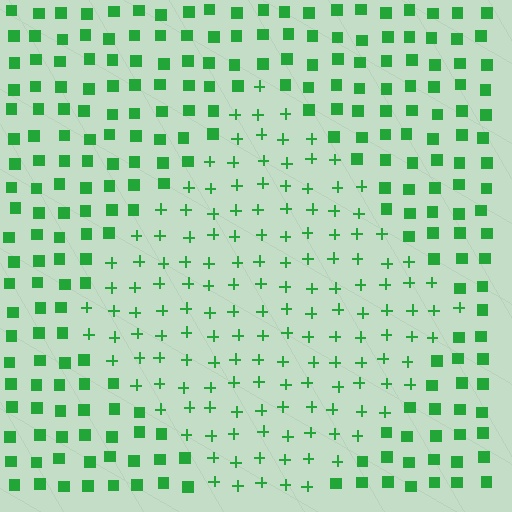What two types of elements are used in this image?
The image uses plus signs inside the diamond region and squares outside it.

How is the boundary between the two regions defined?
The boundary is defined by a change in element shape: plus signs inside vs. squares outside. All elements share the same color and spacing.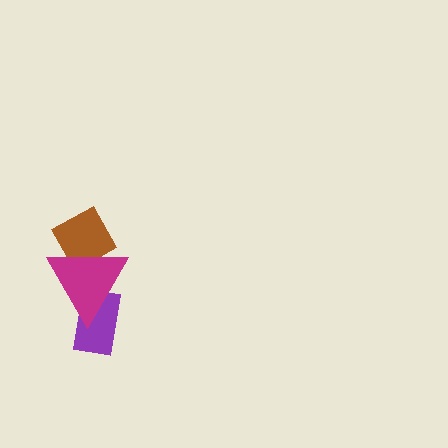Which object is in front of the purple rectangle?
The magenta triangle is in front of the purple rectangle.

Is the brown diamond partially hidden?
Yes, it is partially covered by another shape.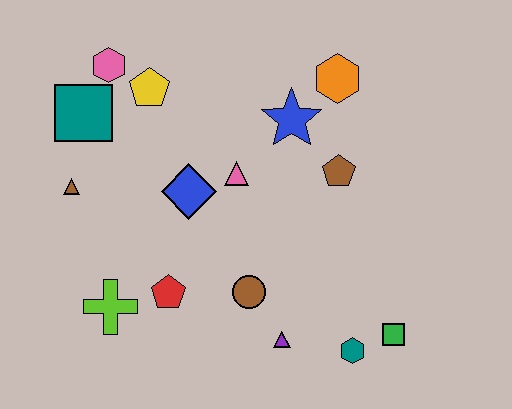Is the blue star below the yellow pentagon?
Yes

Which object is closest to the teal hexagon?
The green square is closest to the teal hexagon.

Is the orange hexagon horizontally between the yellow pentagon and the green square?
Yes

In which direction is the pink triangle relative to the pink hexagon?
The pink triangle is to the right of the pink hexagon.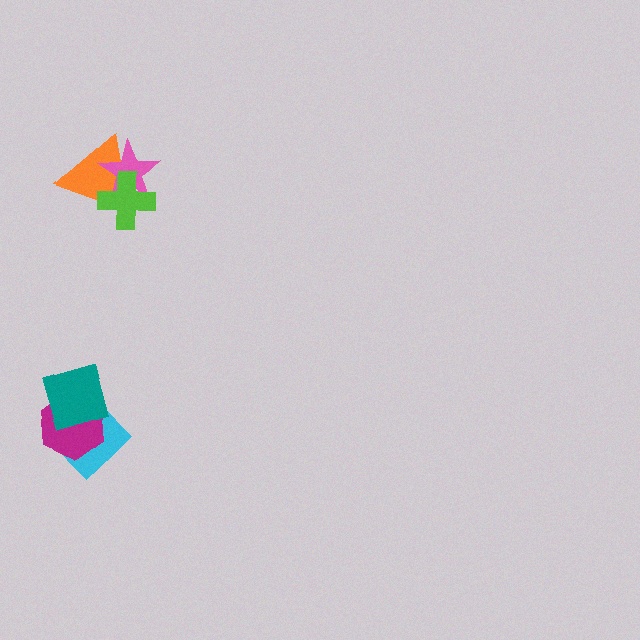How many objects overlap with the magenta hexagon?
2 objects overlap with the magenta hexagon.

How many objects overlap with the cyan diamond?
2 objects overlap with the cyan diamond.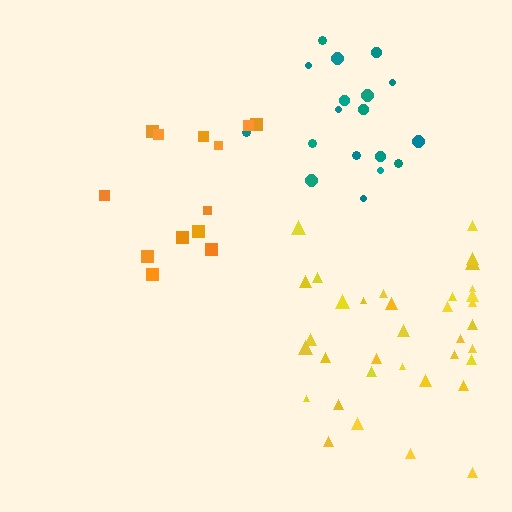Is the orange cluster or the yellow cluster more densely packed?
Yellow.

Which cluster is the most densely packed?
Teal.